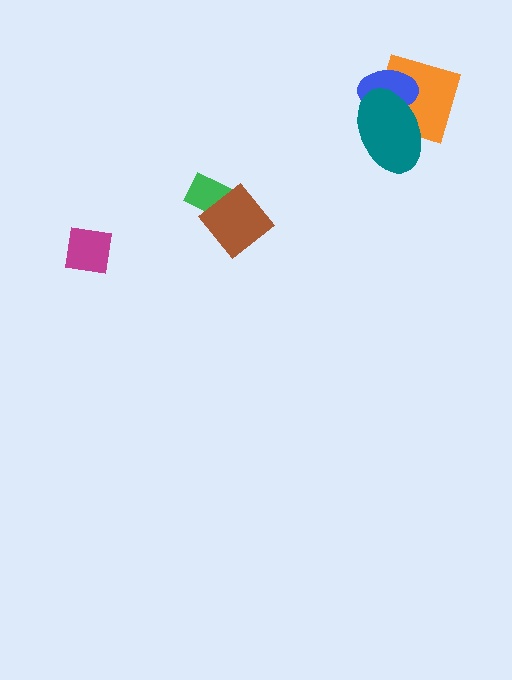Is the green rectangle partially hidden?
Yes, it is partially covered by another shape.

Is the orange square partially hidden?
Yes, it is partially covered by another shape.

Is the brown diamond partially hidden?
No, no other shape covers it.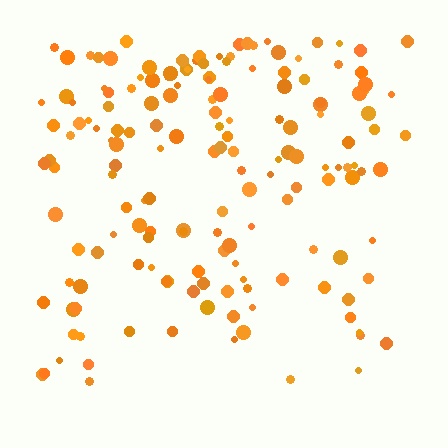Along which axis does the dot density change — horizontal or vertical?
Vertical.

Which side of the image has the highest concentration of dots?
The top.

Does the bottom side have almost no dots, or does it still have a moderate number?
Still a moderate number, just noticeably fewer than the top.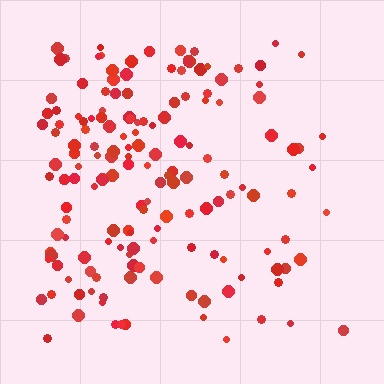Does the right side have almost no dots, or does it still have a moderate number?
Still a moderate number, just noticeably fewer than the left.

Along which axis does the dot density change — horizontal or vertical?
Horizontal.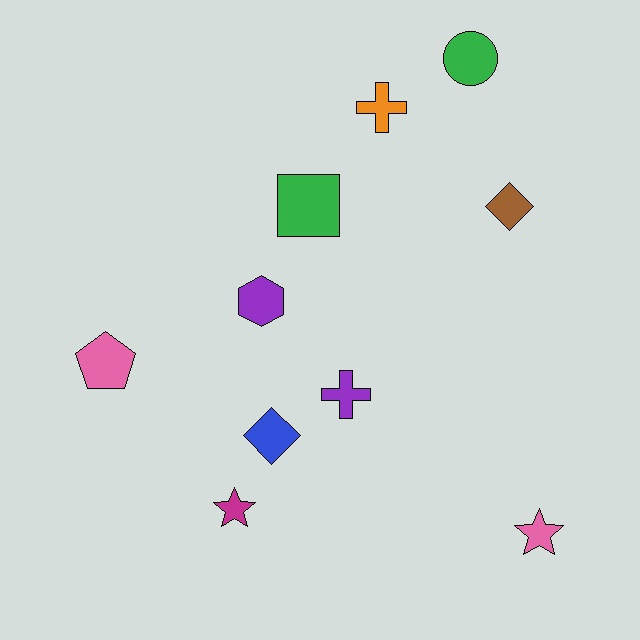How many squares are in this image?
There is 1 square.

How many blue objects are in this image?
There is 1 blue object.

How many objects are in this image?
There are 10 objects.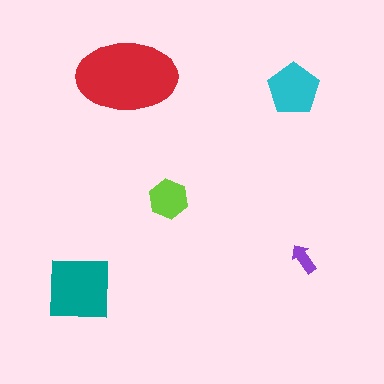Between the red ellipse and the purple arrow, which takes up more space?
The red ellipse.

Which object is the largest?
The red ellipse.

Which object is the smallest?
The purple arrow.